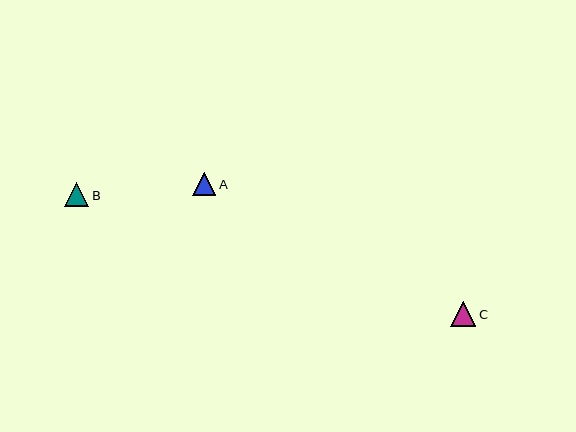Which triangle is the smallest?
Triangle A is the smallest with a size of approximately 24 pixels.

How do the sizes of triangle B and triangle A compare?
Triangle B and triangle A are approximately the same size.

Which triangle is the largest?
Triangle C is the largest with a size of approximately 25 pixels.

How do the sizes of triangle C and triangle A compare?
Triangle C and triangle A are approximately the same size.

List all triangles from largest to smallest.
From largest to smallest: C, B, A.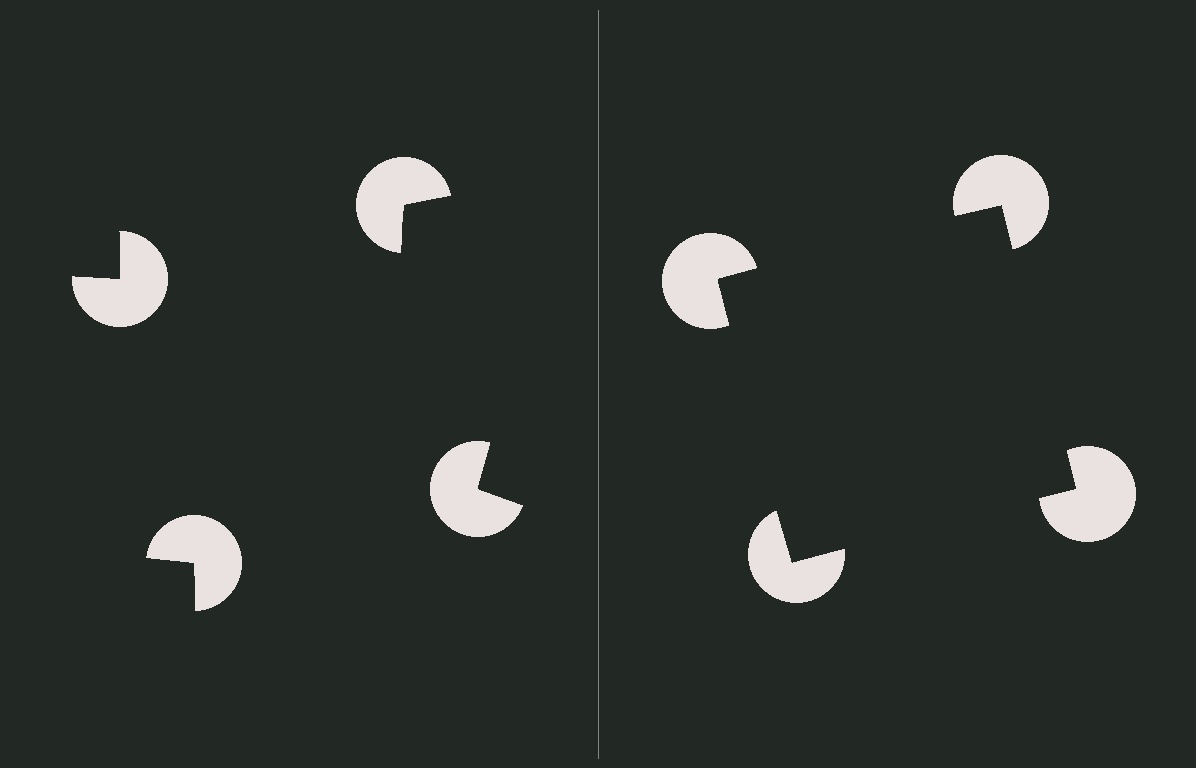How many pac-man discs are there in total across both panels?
8 — 4 on each side.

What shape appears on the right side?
An illusory square.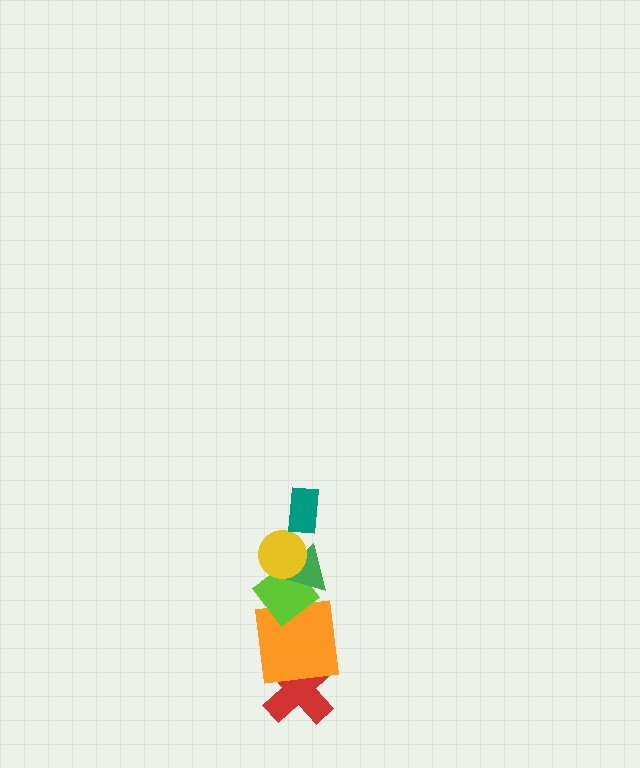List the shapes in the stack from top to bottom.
From top to bottom: the teal rectangle, the yellow circle, the green triangle, the lime diamond, the orange square, the red cross.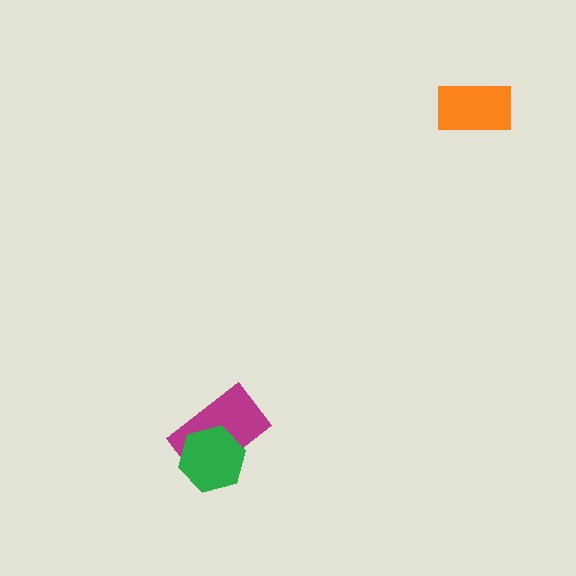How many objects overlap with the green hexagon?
1 object overlaps with the green hexagon.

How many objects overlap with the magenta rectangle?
1 object overlaps with the magenta rectangle.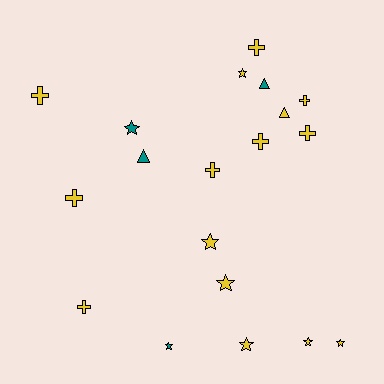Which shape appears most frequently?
Cross, with 8 objects.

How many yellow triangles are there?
There is 1 yellow triangle.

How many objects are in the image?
There are 19 objects.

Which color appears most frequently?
Yellow, with 15 objects.